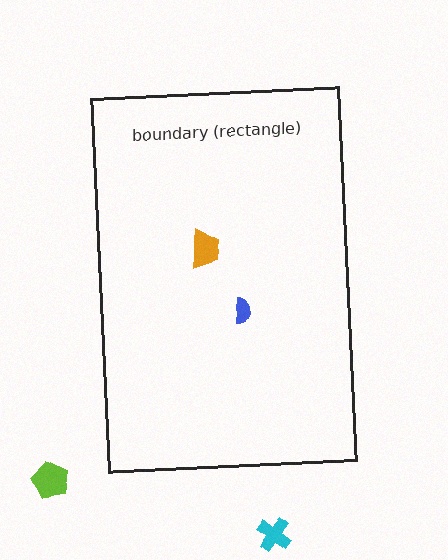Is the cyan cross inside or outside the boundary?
Outside.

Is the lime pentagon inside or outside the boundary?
Outside.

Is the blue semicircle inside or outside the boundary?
Inside.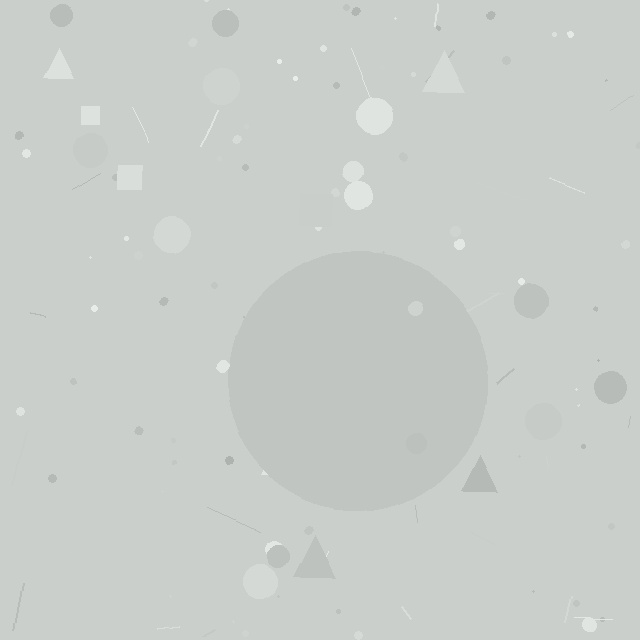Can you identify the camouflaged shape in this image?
The camouflaged shape is a circle.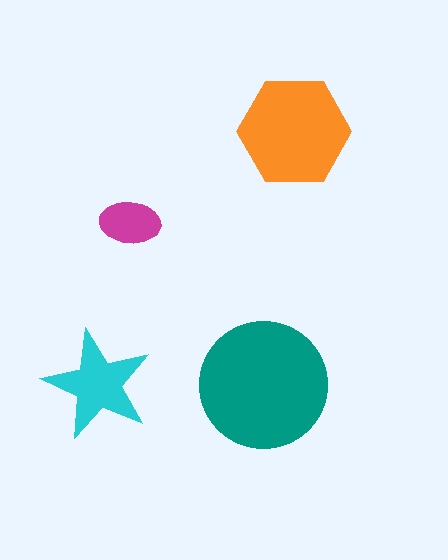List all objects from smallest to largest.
The magenta ellipse, the cyan star, the orange hexagon, the teal circle.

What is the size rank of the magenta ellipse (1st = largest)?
4th.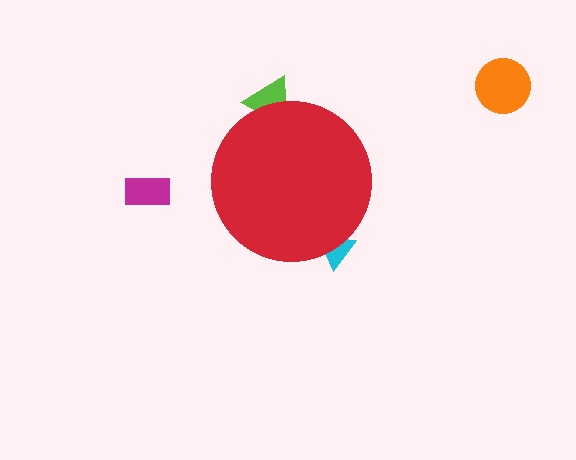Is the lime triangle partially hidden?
Yes, the lime triangle is partially hidden behind the red circle.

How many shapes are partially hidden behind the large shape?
2 shapes are partially hidden.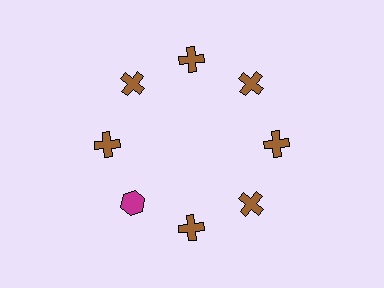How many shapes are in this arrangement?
There are 8 shapes arranged in a ring pattern.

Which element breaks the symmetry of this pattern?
The magenta hexagon at roughly the 8 o'clock position breaks the symmetry. All other shapes are brown crosses.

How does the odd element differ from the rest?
It differs in both color (magenta instead of brown) and shape (hexagon instead of cross).